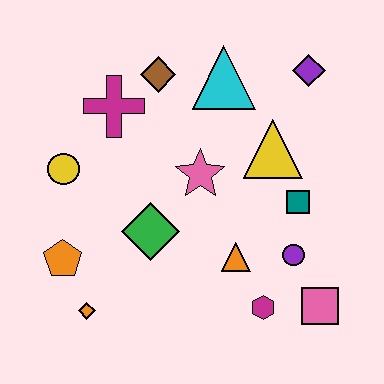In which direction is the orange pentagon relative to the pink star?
The orange pentagon is to the left of the pink star.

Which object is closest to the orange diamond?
The orange pentagon is closest to the orange diamond.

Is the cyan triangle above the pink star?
Yes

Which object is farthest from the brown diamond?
The pink square is farthest from the brown diamond.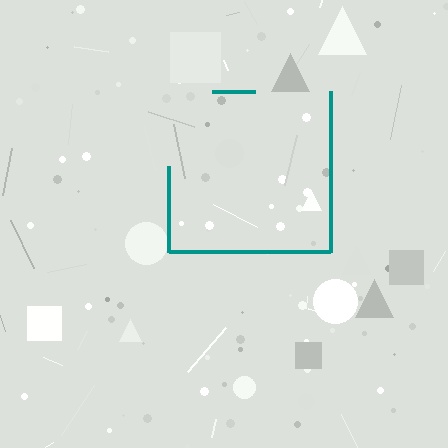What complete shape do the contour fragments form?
The contour fragments form a square.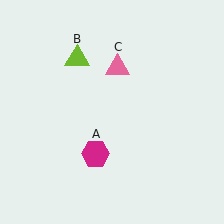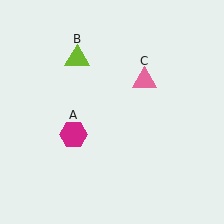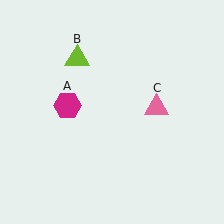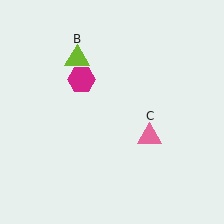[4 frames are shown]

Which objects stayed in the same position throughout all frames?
Lime triangle (object B) remained stationary.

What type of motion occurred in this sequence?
The magenta hexagon (object A), pink triangle (object C) rotated clockwise around the center of the scene.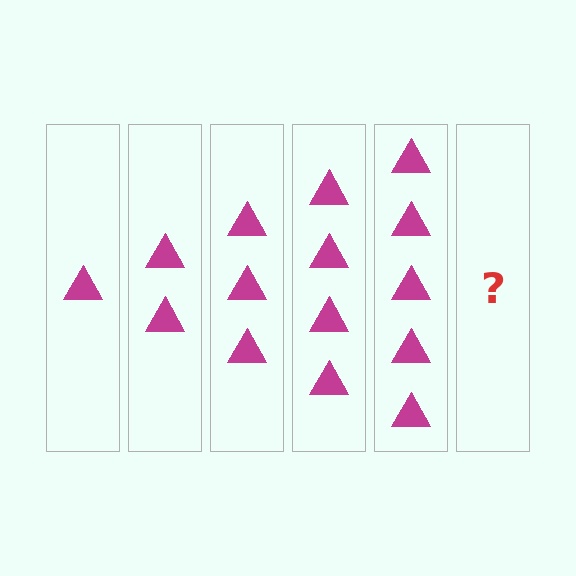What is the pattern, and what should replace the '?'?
The pattern is that each step adds one more triangle. The '?' should be 6 triangles.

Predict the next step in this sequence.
The next step is 6 triangles.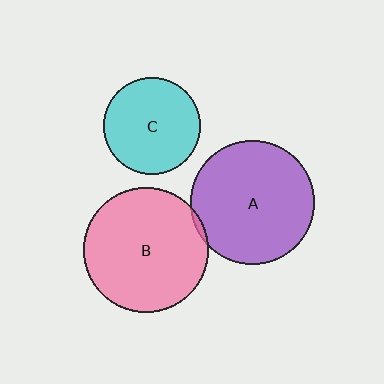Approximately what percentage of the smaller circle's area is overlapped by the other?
Approximately 5%.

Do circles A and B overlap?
Yes.